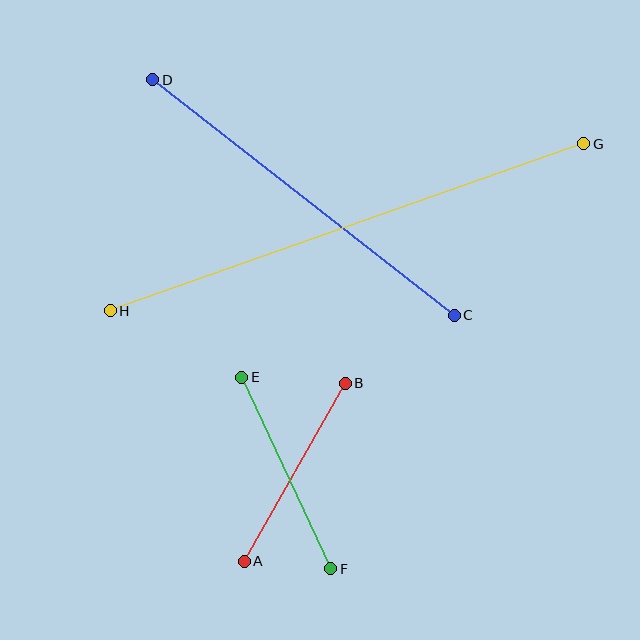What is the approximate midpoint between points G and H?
The midpoint is at approximately (347, 227) pixels.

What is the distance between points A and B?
The distance is approximately 205 pixels.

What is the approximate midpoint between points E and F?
The midpoint is at approximately (286, 473) pixels.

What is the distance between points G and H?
The distance is approximately 502 pixels.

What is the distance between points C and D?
The distance is approximately 383 pixels.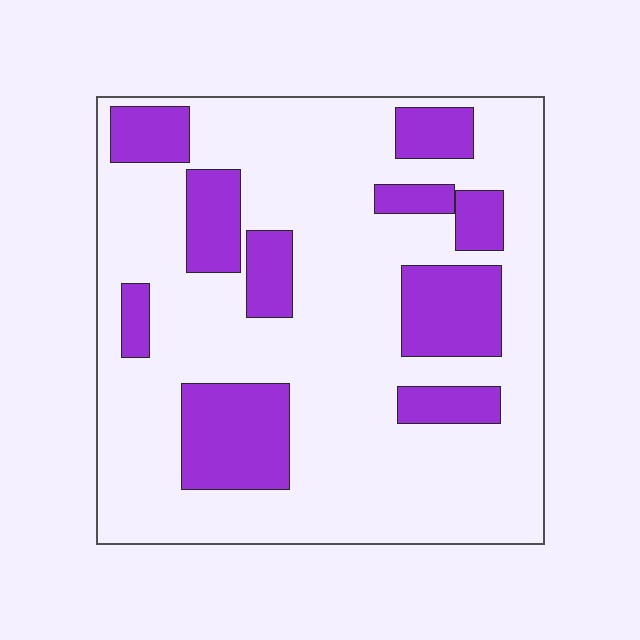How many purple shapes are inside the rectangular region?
10.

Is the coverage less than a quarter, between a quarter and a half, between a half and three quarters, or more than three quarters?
Between a quarter and a half.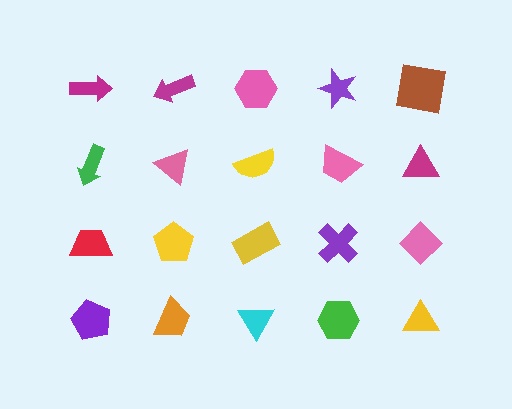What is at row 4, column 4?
A green hexagon.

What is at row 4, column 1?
A purple pentagon.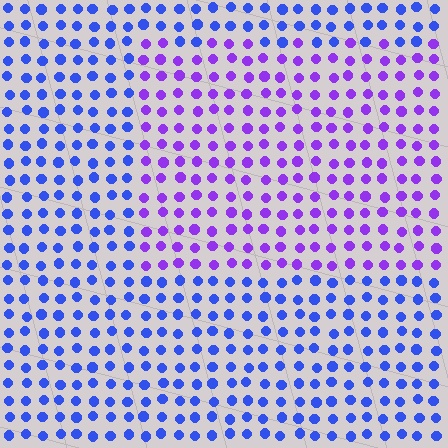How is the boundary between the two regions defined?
The boundary is defined purely by a slight shift in hue (about 42 degrees). Spacing, size, and orientation are identical on both sides.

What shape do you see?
I see a rectangle.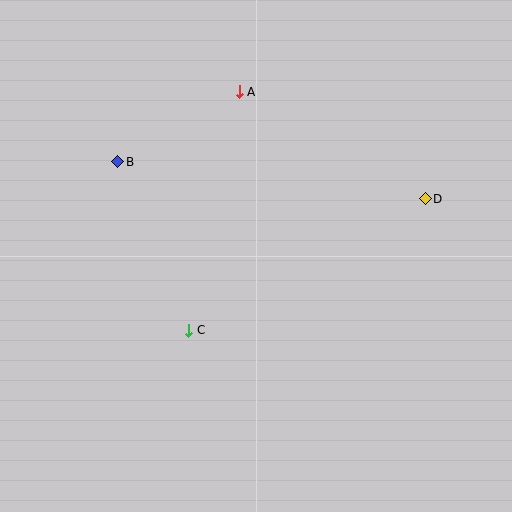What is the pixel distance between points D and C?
The distance between D and C is 270 pixels.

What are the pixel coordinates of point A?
Point A is at (239, 92).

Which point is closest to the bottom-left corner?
Point C is closest to the bottom-left corner.